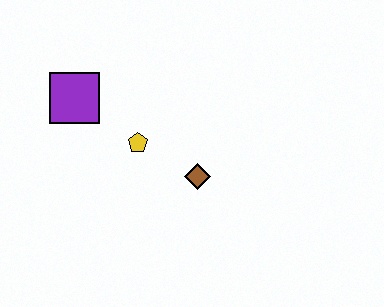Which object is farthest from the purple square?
The brown diamond is farthest from the purple square.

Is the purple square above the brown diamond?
Yes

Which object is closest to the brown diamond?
The yellow pentagon is closest to the brown diamond.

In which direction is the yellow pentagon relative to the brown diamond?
The yellow pentagon is to the left of the brown diamond.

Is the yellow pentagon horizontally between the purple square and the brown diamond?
Yes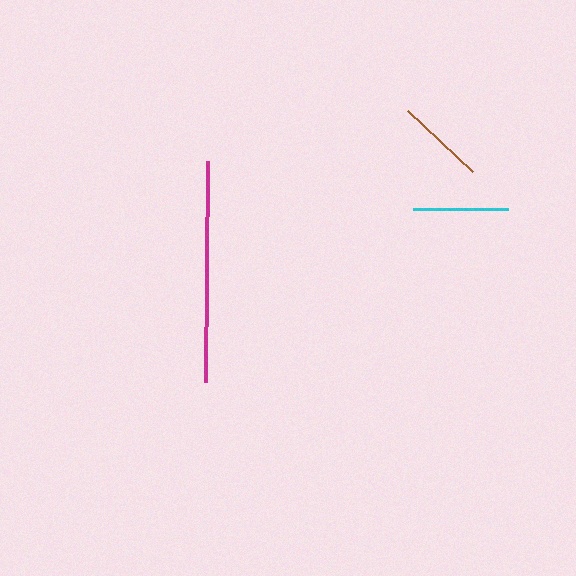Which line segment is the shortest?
The brown line is the shortest at approximately 89 pixels.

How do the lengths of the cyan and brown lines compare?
The cyan and brown lines are approximately the same length.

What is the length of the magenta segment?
The magenta segment is approximately 221 pixels long.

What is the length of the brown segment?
The brown segment is approximately 89 pixels long.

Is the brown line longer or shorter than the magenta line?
The magenta line is longer than the brown line.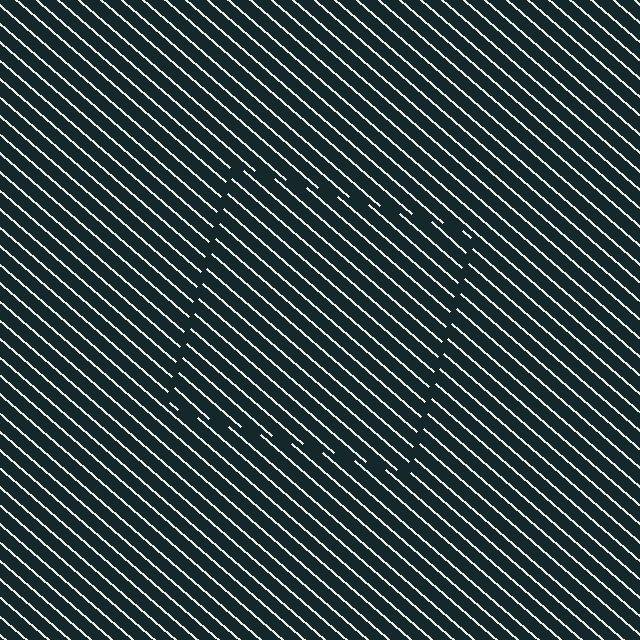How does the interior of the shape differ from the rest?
The interior of the shape contains the same grating, shifted by half a period — the contour is defined by the phase discontinuity where line-ends from the inner and outer gratings abut.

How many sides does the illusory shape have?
4 sides — the line-ends trace a square.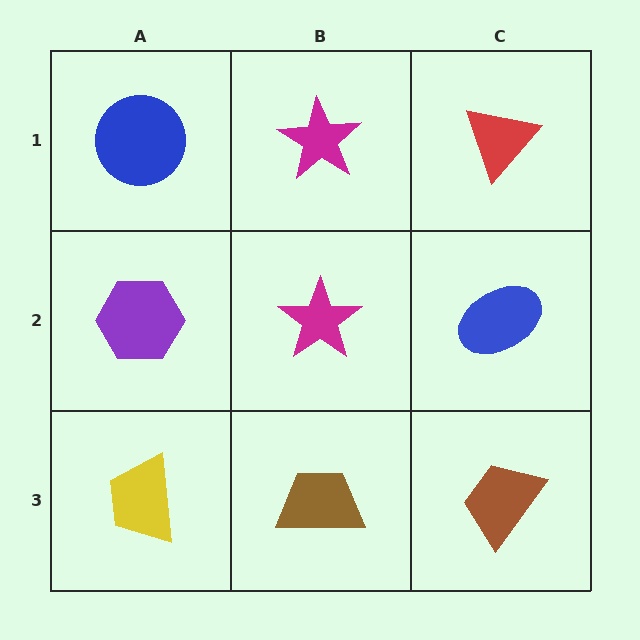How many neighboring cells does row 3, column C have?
2.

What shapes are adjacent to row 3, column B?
A magenta star (row 2, column B), a yellow trapezoid (row 3, column A), a brown trapezoid (row 3, column C).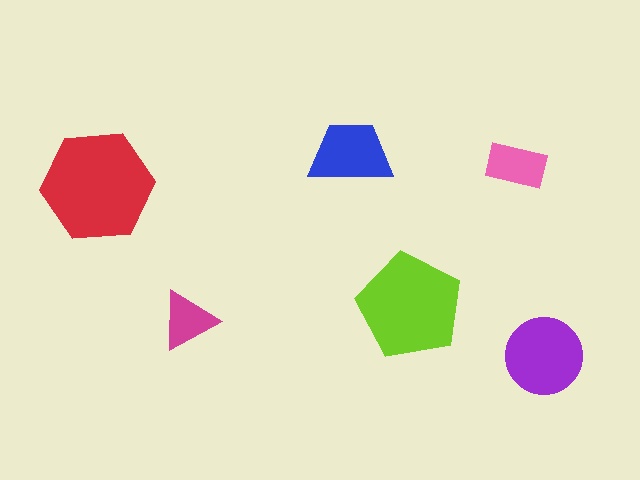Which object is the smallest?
The magenta triangle.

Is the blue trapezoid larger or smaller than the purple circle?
Smaller.